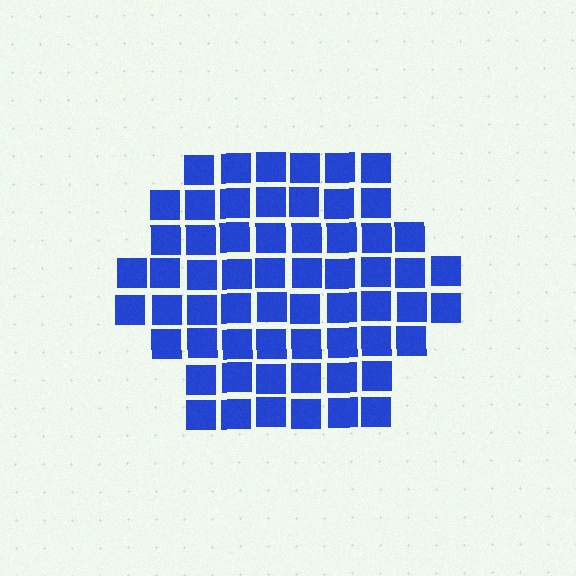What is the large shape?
The large shape is a hexagon.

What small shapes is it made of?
It is made of small squares.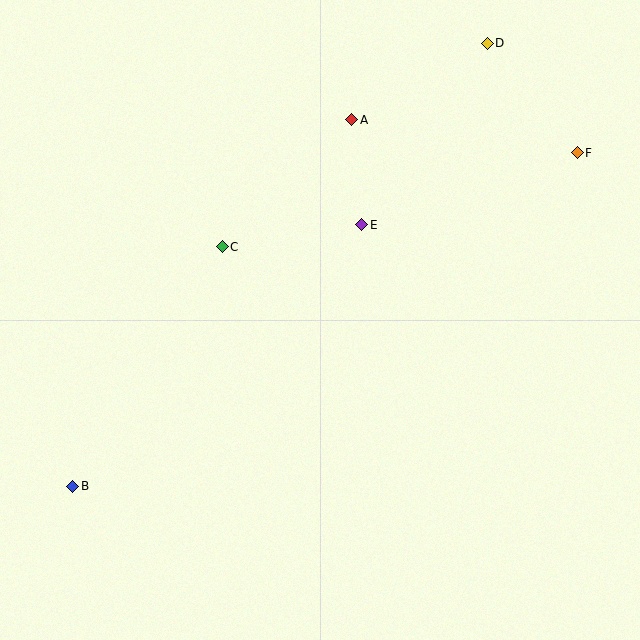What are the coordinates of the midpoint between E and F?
The midpoint between E and F is at (470, 189).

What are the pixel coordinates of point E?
Point E is at (362, 225).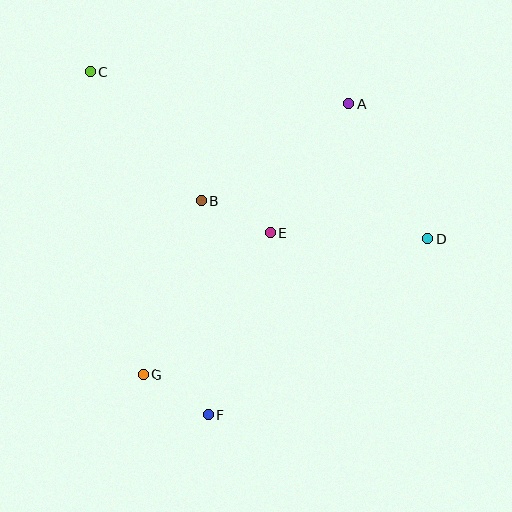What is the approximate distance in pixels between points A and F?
The distance between A and F is approximately 341 pixels.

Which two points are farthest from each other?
Points C and D are farthest from each other.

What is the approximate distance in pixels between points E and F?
The distance between E and F is approximately 192 pixels.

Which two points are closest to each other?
Points F and G are closest to each other.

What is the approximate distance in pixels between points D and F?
The distance between D and F is approximately 281 pixels.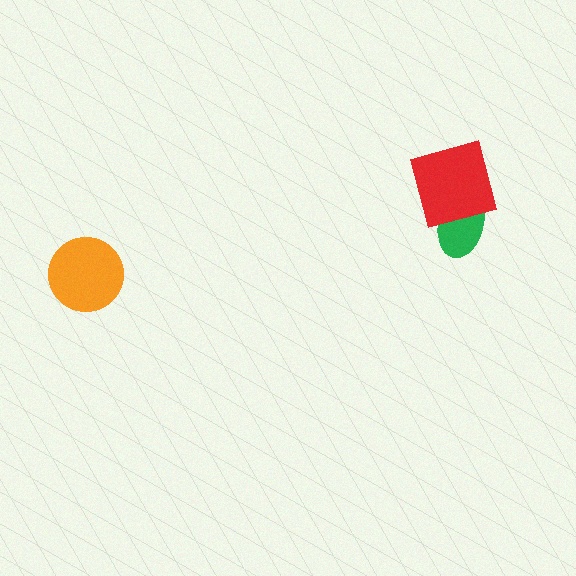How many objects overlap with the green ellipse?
1 object overlaps with the green ellipse.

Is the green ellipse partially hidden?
Yes, it is partially covered by another shape.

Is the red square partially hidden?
No, no other shape covers it.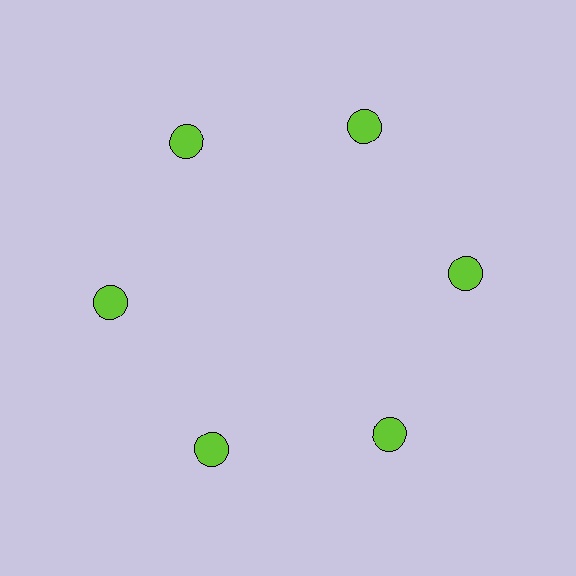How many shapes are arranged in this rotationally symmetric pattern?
There are 6 shapes, arranged in 6 groups of 1.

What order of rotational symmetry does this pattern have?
This pattern has 6-fold rotational symmetry.